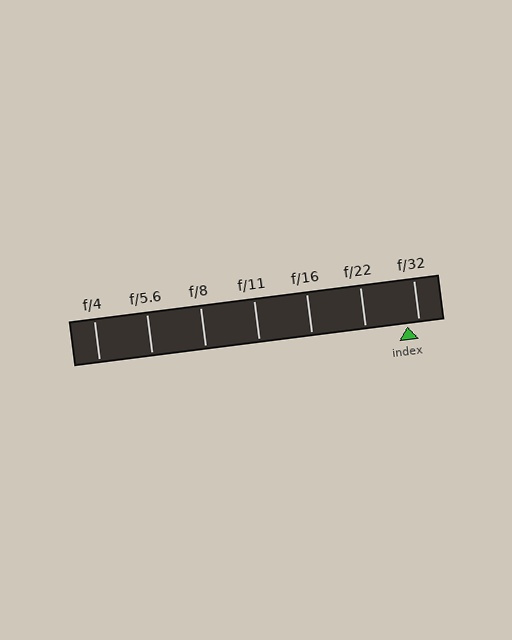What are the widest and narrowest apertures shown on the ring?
The widest aperture shown is f/4 and the narrowest is f/32.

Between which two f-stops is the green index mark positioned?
The index mark is between f/22 and f/32.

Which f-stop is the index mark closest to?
The index mark is closest to f/32.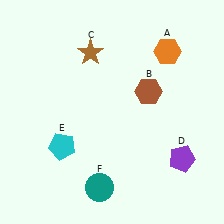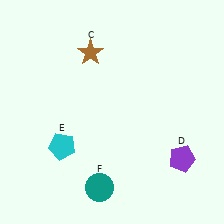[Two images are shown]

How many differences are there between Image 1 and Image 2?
There are 2 differences between the two images.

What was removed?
The orange hexagon (A), the brown hexagon (B) were removed in Image 2.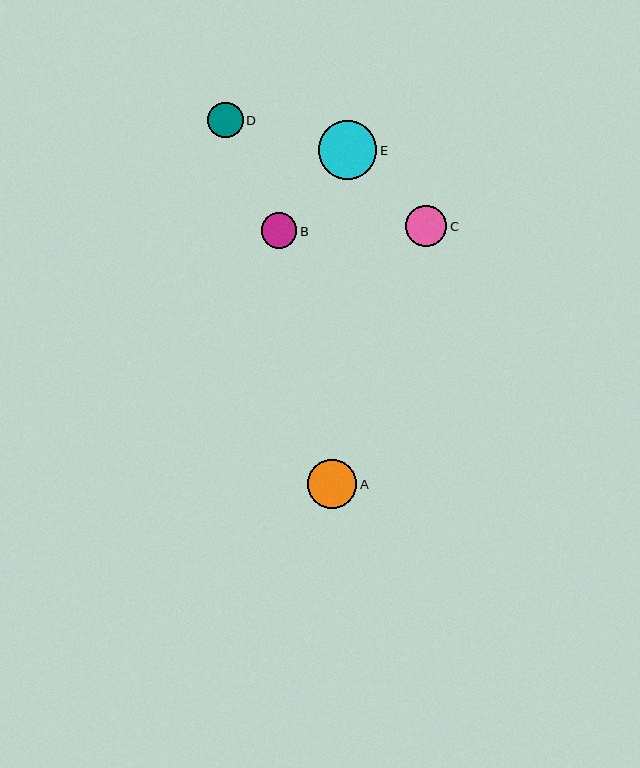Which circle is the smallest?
Circle D is the smallest with a size of approximately 35 pixels.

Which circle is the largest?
Circle E is the largest with a size of approximately 59 pixels.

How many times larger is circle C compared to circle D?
Circle C is approximately 1.2 times the size of circle D.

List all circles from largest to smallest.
From largest to smallest: E, A, C, B, D.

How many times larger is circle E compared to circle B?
Circle E is approximately 1.6 times the size of circle B.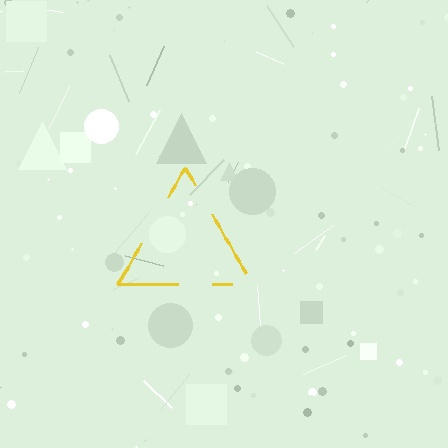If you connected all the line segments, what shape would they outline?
They would outline a triangle.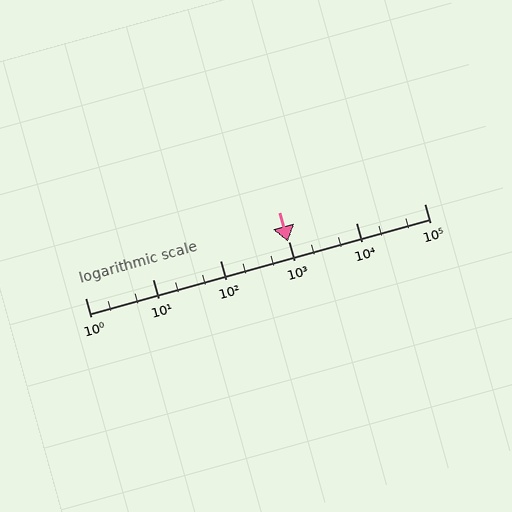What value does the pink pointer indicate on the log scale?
The pointer indicates approximately 970.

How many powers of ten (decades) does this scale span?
The scale spans 5 decades, from 1 to 100000.